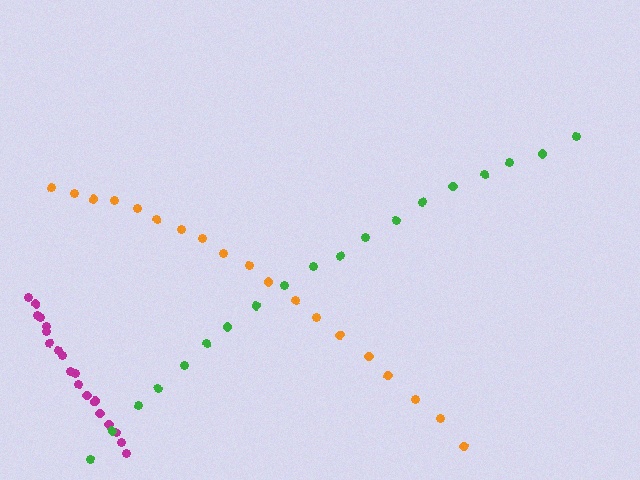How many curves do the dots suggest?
There are 3 distinct paths.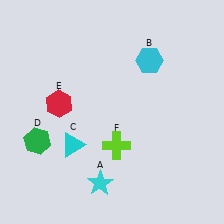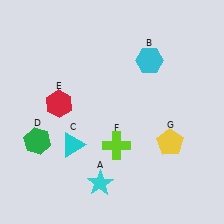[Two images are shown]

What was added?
A yellow pentagon (G) was added in Image 2.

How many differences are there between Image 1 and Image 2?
There is 1 difference between the two images.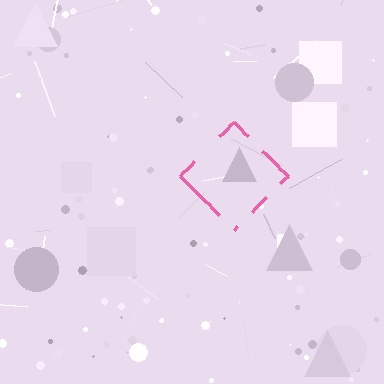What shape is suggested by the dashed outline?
The dashed outline suggests a diamond.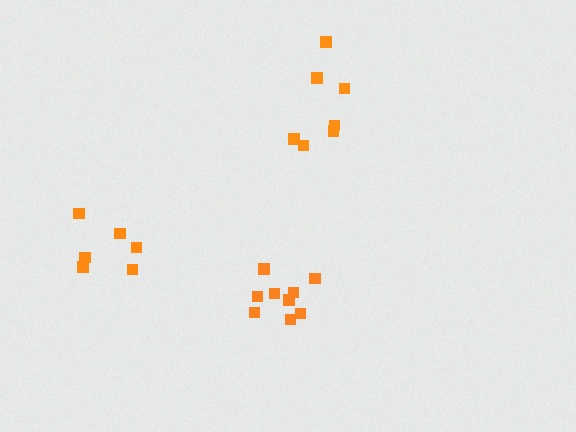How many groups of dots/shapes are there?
There are 3 groups.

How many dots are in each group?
Group 1: 6 dots, Group 2: 9 dots, Group 3: 7 dots (22 total).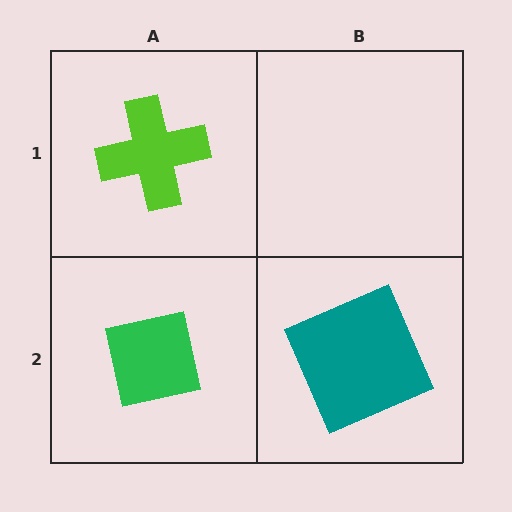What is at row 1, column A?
A lime cross.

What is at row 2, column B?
A teal square.